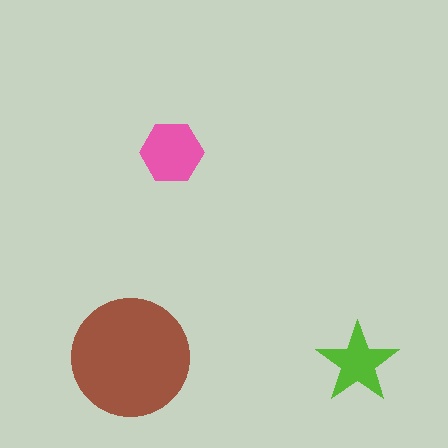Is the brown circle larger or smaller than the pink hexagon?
Larger.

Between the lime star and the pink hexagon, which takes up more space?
The pink hexagon.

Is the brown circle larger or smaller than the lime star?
Larger.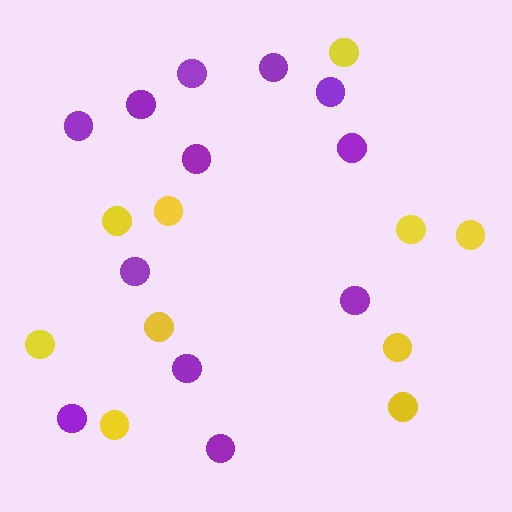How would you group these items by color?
There are 2 groups: one group of purple circles (12) and one group of yellow circles (10).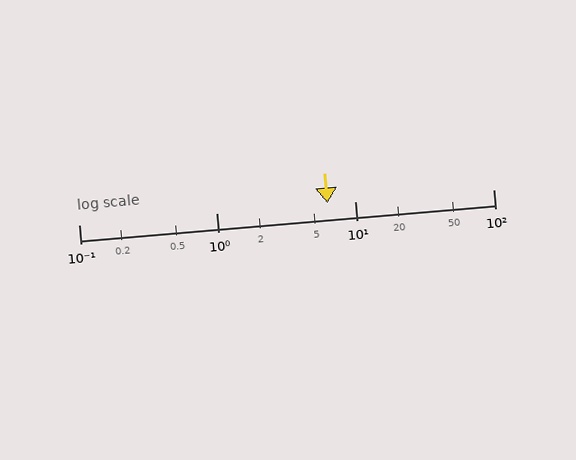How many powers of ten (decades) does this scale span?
The scale spans 3 decades, from 0.1 to 100.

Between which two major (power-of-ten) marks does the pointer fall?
The pointer is between 1 and 10.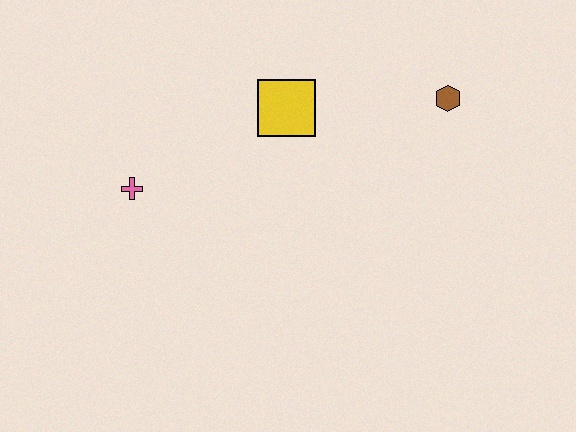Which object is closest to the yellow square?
The brown hexagon is closest to the yellow square.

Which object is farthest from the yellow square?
The pink cross is farthest from the yellow square.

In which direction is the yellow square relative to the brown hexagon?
The yellow square is to the left of the brown hexagon.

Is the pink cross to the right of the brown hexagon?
No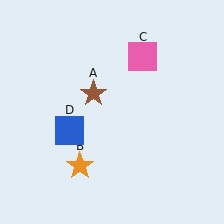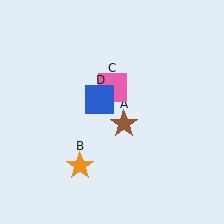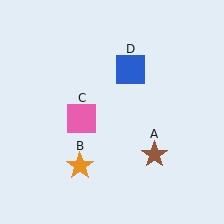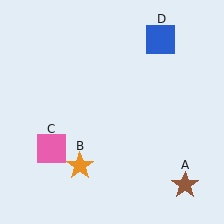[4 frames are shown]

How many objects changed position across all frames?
3 objects changed position: brown star (object A), pink square (object C), blue square (object D).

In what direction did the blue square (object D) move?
The blue square (object D) moved up and to the right.